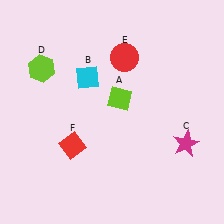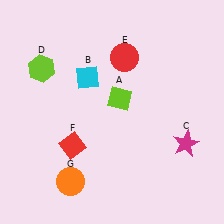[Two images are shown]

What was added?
An orange circle (G) was added in Image 2.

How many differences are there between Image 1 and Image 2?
There is 1 difference between the two images.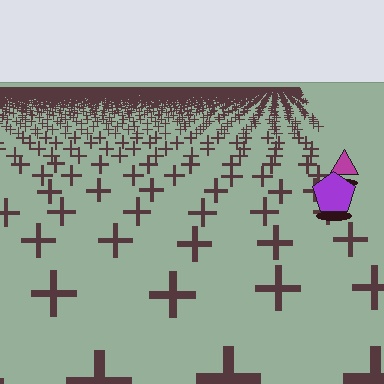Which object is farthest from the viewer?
The magenta triangle is farthest from the viewer. It appears smaller and the ground texture around it is denser.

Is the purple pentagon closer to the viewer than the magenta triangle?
Yes. The purple pentagon is closer — you can tell from the texture gradient: the ground texture is coarser near it.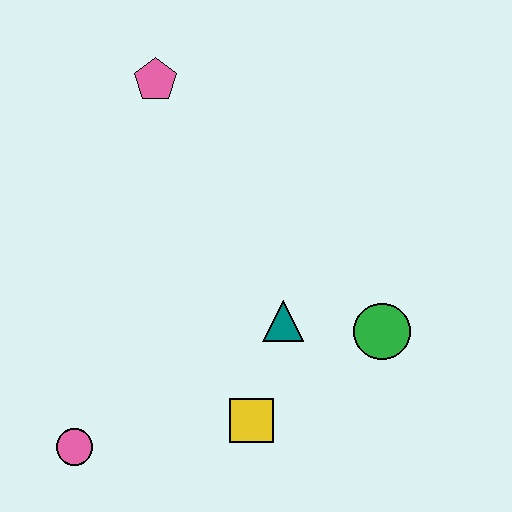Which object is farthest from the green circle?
The pink pentagon is farthest from the green circle.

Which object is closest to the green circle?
The teal triangle is closest to the green circle.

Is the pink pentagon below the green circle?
No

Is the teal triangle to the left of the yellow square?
No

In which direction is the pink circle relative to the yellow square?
The pink circle is to the left of the yellow square.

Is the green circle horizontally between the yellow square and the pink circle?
No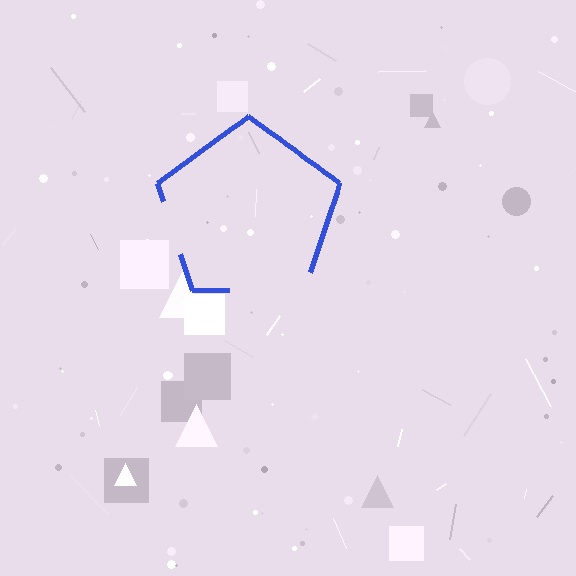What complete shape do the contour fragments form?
The contour fragments form a pentagon.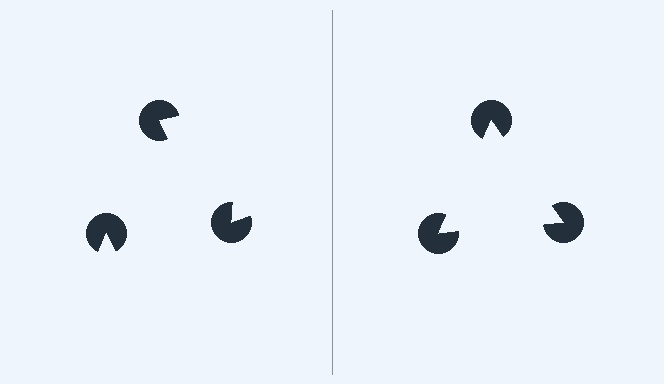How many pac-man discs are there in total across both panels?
6 — 3 on each side.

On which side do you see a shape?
An illusory triangle appears on the right side. On the left side the wedge cuts are rotated, so no coherent shape forms.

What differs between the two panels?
The pac-man discs are positioned identically on both sides; only the wedge orientations differ. On the right they align to a triangle; on the left they are misaligned.